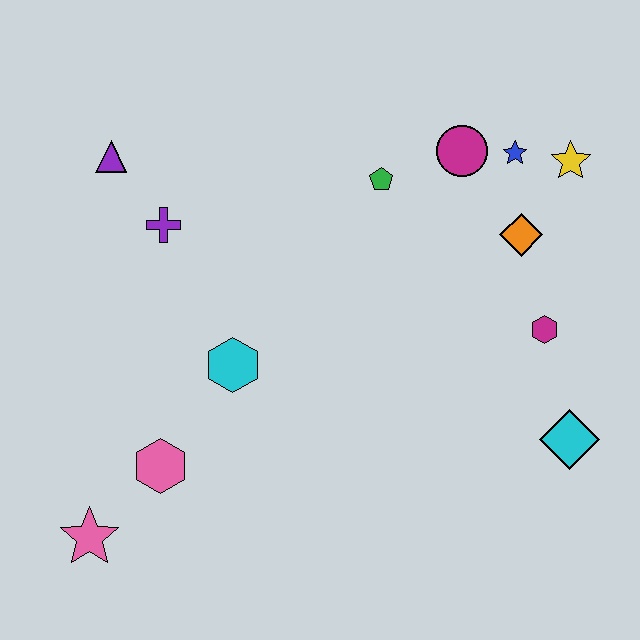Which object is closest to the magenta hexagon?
The orange diamond is closest to the magenta hexagon.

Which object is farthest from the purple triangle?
The cyan diamond is farthest from the purple triangle.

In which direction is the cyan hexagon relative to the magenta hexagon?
The cyan hexagon is to the left of the magenta hexagon.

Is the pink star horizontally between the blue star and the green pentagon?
No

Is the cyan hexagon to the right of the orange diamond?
No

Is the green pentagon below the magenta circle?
Yes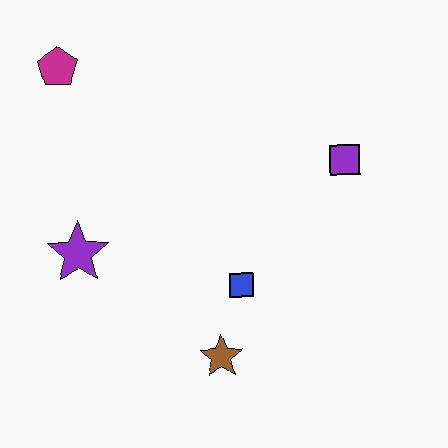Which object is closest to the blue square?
The brown star is closest to the blue square.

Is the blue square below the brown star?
No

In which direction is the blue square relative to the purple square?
The blue square is below the purple square.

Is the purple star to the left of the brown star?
Yes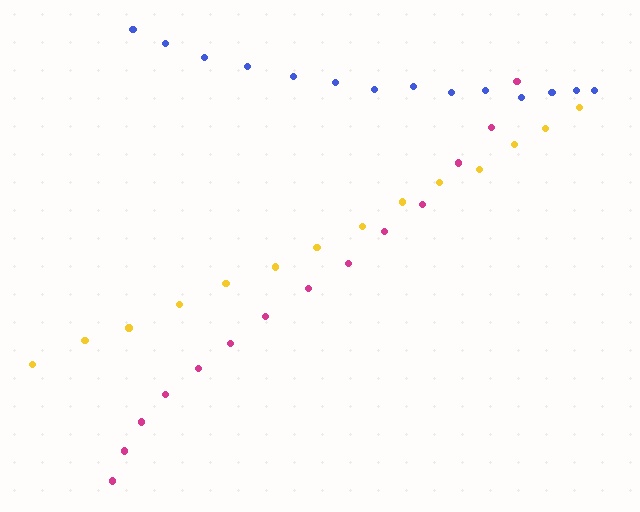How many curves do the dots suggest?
There are 3 distinct paths.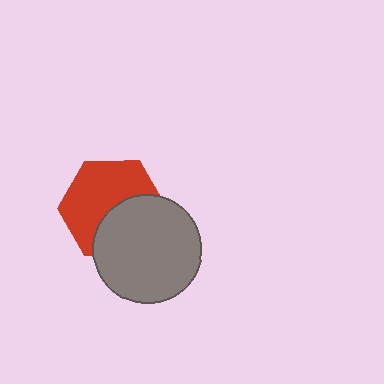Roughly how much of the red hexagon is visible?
About half of it is visible (roughly 59%).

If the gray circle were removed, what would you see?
You would see the complete red hexagon.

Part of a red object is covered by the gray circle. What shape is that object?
It is a hexagon.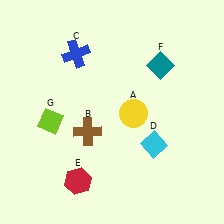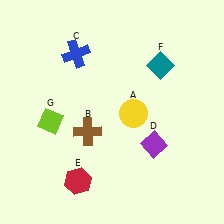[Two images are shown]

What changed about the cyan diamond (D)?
In Image 1, D is cyan. In Image 2, it changed to purple.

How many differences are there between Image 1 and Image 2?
There is 1 difference between the two images.